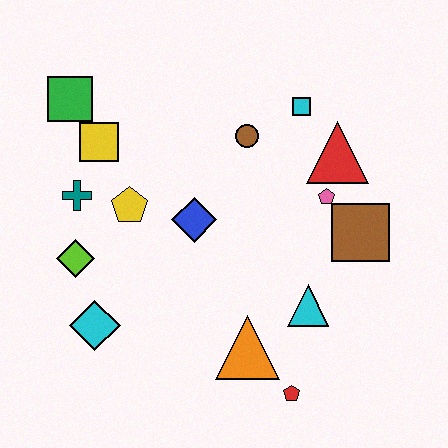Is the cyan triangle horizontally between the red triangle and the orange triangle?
Yes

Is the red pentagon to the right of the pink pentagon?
No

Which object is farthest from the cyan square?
The cyan diamond is farthest from the cyan square.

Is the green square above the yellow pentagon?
Yes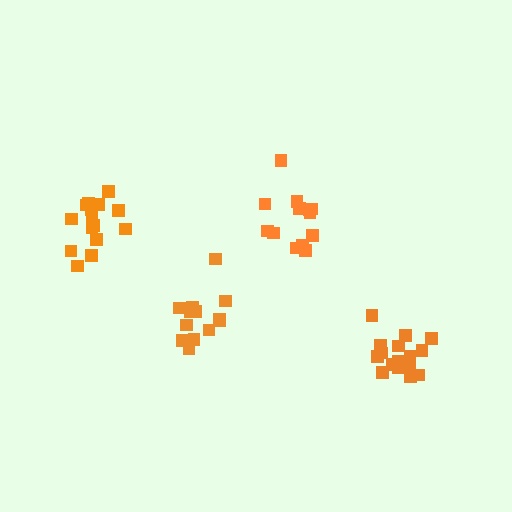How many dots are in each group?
Group 1: 13 dots, Group 2: 15 dots, Group 3: 17 dots, Group 4: 13 dots (58 total).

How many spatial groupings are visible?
There are 4 spatial groupings.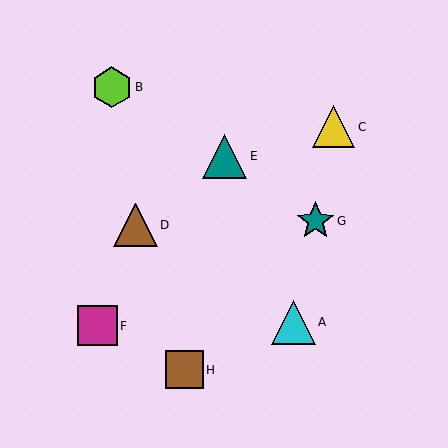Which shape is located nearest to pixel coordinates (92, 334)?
The magenta square (labeled F) at (97, 326) is nearest to that location.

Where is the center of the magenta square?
The center of the magenta square is at (97, 326).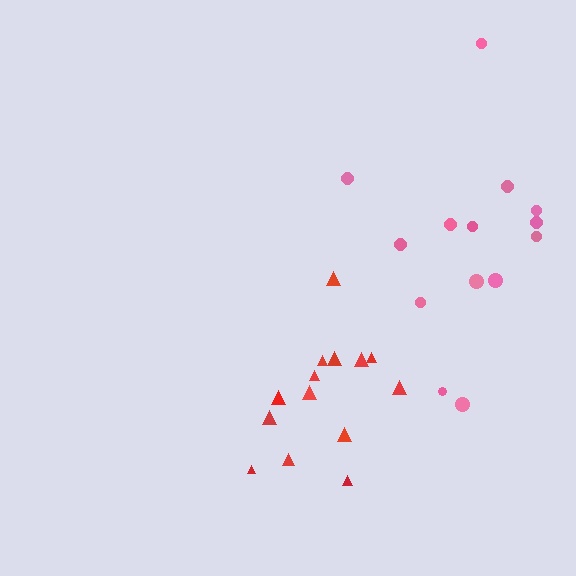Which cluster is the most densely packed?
Red.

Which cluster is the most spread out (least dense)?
Pink.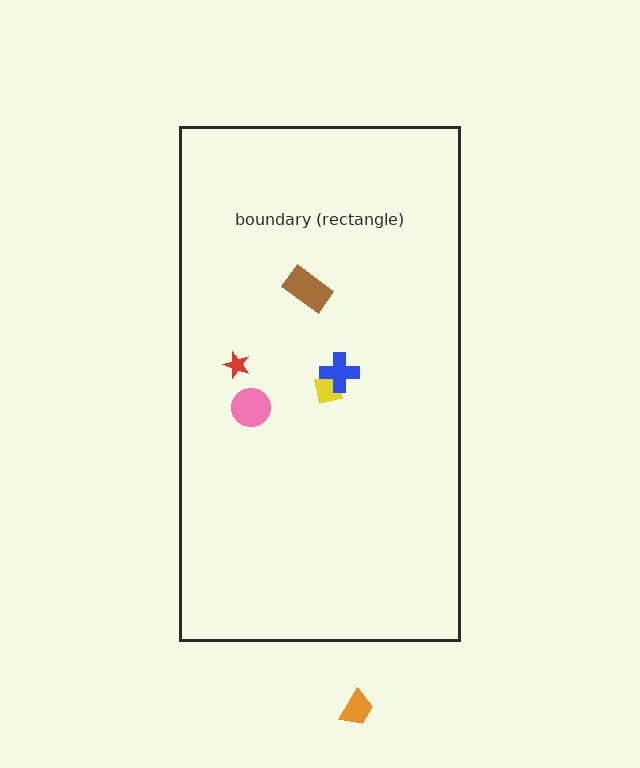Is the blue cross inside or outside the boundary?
Inside.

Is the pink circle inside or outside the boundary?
Inside.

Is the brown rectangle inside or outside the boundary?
Inside.